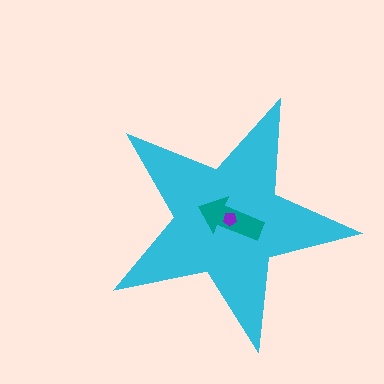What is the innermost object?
The purple pentagon.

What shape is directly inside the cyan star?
The teal arrow.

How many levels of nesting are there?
3.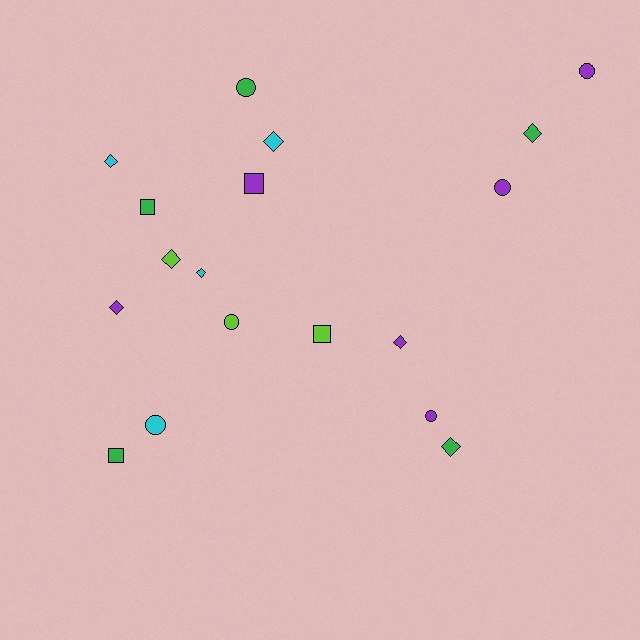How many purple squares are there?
There is 1 purple square.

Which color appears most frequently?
Purple, with 6 objects.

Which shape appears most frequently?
Diamond, with 8 objects.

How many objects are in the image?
There are 18 objects.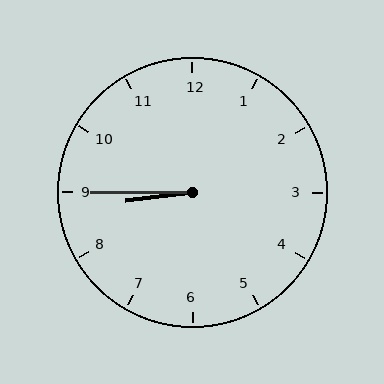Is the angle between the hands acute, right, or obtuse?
It is acute.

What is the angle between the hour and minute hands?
Approximately 8 degrees.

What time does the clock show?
8:45.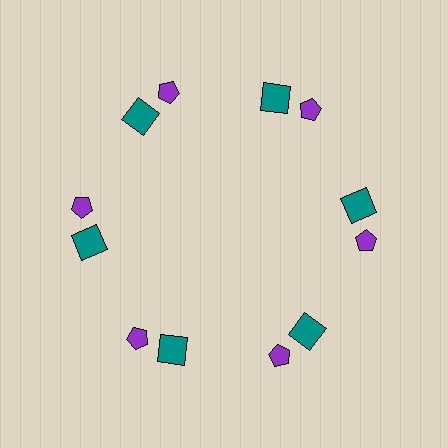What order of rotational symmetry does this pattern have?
This pattern has 6-fold rotational symmetry.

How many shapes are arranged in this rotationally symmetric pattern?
There are 12 shapes, arranged in 6 groups of 2.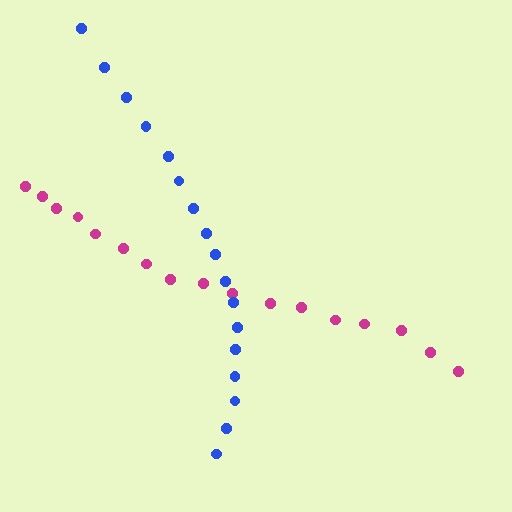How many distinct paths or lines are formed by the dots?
There are 2 distinct paths.